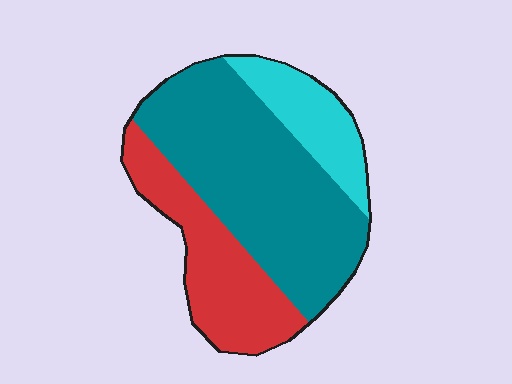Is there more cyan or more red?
Red.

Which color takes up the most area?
Teal, at roughly 55%.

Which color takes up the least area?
Cyan, at roughly 15%.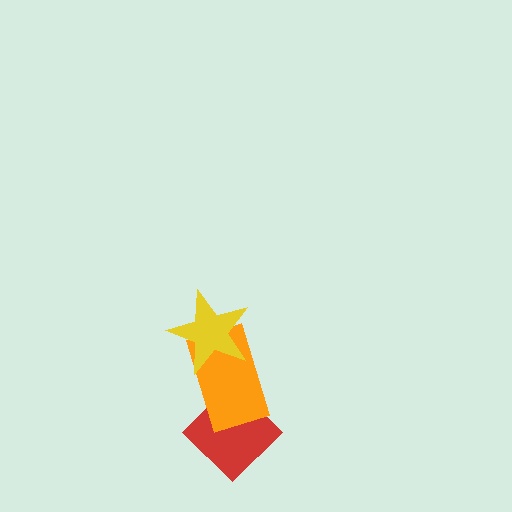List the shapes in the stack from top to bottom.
From top to bottom: the yellow star, the orange rectangle, the red diamond.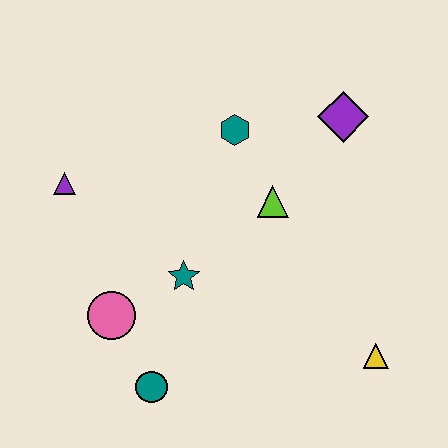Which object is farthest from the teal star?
The purple diamond is farthest from the teal star.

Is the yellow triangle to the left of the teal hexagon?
No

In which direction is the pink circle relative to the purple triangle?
The pink circle is below the purple triangle.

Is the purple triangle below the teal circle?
No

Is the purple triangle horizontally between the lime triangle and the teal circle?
No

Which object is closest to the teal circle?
The pink circle is closest to the teal circle.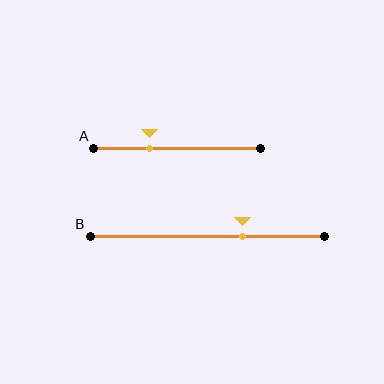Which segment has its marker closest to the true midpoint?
Segment B has its marker closest to the true midpoint.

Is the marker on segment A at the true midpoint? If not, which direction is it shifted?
No, the marker on segment A is shifted to the left by about 17% of the segment length.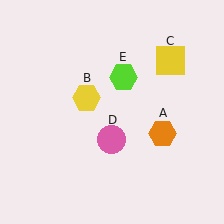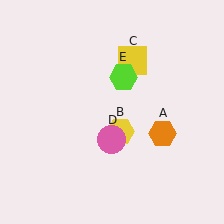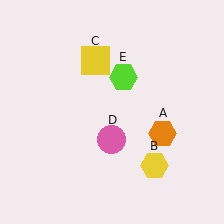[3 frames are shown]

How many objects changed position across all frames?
2 objects changed position: yellow hexagon (object B), yellow square (object C).